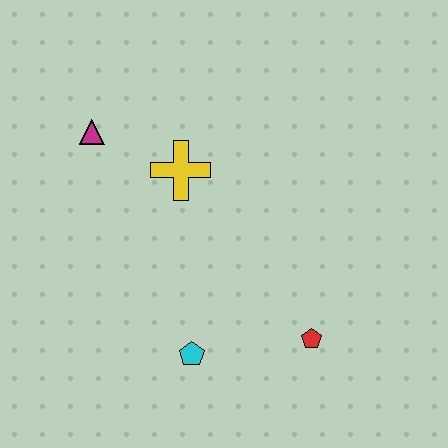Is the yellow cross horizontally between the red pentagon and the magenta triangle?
Yes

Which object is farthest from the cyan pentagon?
The magenta triangle is farthest from the cyan pentagon.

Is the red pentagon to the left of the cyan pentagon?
No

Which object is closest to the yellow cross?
The magenta triangle is closest to the yellow cross.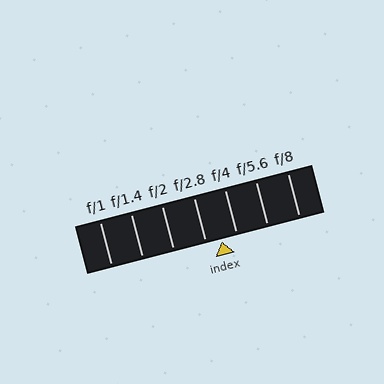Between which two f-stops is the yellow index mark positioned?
The index mark is between f/2.8 and f/4.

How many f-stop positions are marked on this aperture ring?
There are 7 f-stop positions marked.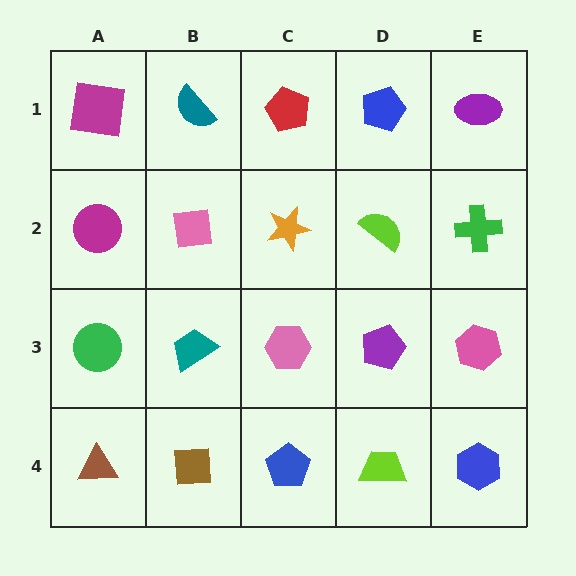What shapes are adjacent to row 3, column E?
A green cross (row 2, column E), a blue hexagon (row 4, column E), a purple pentagon (row 3, column D).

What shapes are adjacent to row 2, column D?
A blue pentagon (row 1, column D), a purple pentagon (row 3, column D), an orange star (row 2, column C), a green cross (row 2, column E).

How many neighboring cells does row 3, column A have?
3.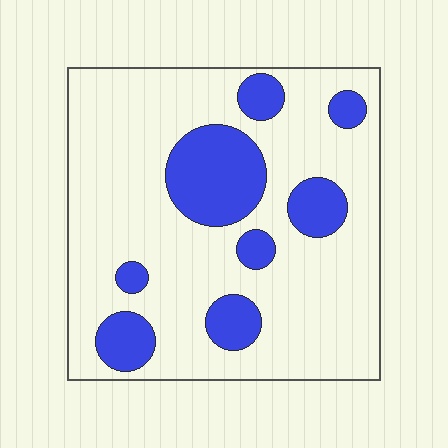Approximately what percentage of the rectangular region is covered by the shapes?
Approximately 20%.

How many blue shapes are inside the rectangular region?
8.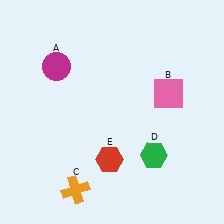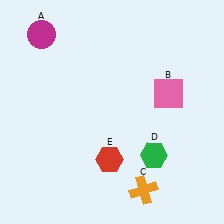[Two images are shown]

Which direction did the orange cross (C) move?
The orange cross (C) moved right.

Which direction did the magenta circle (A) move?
The magenta circle (A) moved up.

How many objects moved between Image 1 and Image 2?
2 objects moved between the two images.